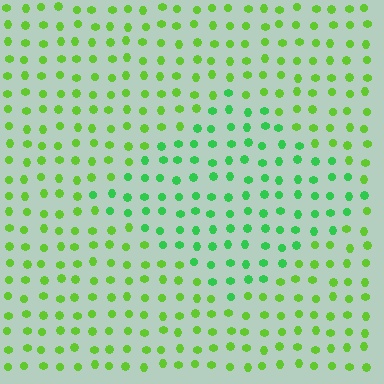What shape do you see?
I see a diamond.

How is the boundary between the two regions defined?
The boundary is defined purely by a slight shift in hue (about 32 degrees). Spacing, size, and orientation are identical on both sides.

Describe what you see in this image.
The image is filled with small lime elements in a uniform arrangement. A diamond-shaped region is visible where the elements are tinted to a slightly different hue, forming a subtle color boundary.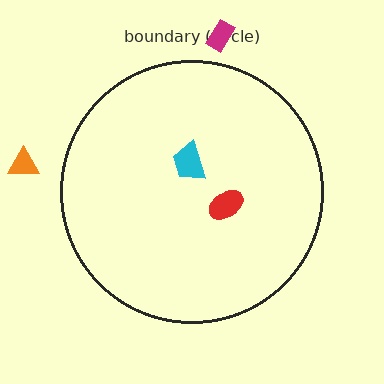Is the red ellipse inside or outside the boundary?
Inside.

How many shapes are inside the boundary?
2 inside, 2 outside.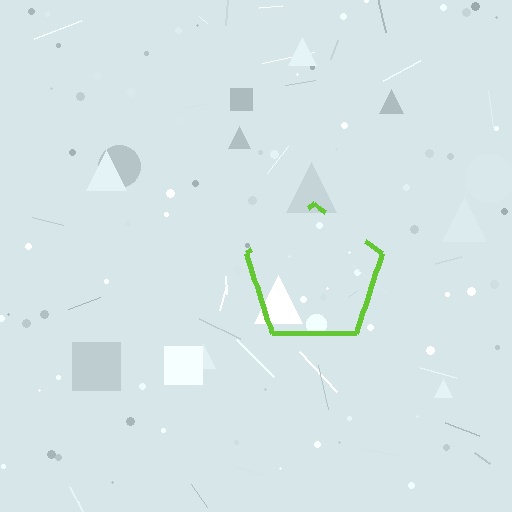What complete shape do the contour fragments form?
The contour fragments form a pentagon.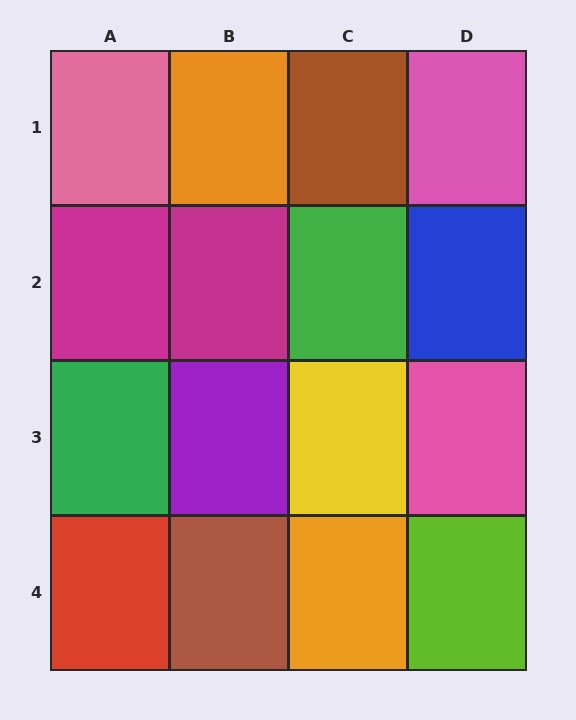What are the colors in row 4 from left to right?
Red, brown, orange, lime.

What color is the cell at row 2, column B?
Magenta.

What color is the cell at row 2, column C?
Green.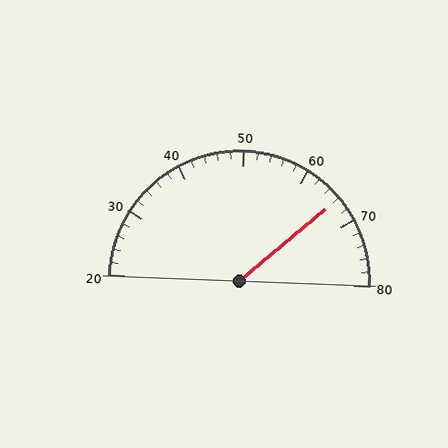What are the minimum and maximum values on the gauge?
The gauge ranges from 20 to 80.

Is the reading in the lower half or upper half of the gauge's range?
The reading is in the upper half of the range (20 to 80).